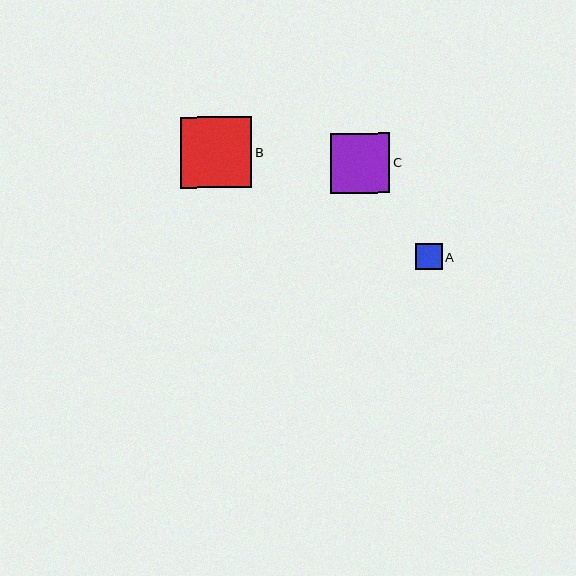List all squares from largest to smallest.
From largest to smallest: B, C, A.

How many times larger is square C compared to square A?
Square C is approximately 2.2 times the size of square A.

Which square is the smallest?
Square A is the smallest with a size of approximately 27 pixels.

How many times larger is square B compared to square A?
Square B is approximately 2.7 times the size of square A.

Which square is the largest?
Square B is the largest with a size of approximately 72 pixels.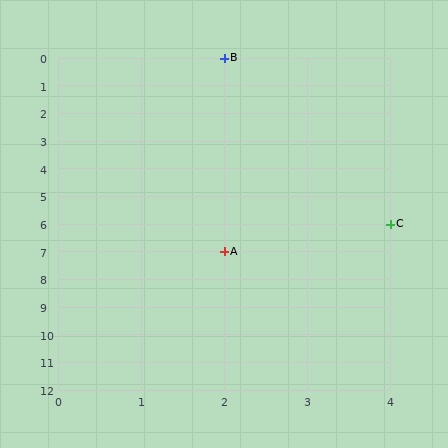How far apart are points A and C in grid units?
Points A and C are 2 columns and 1 row apart (about 2.2 grid units diagonally).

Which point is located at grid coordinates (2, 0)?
Point B is at (2, 0).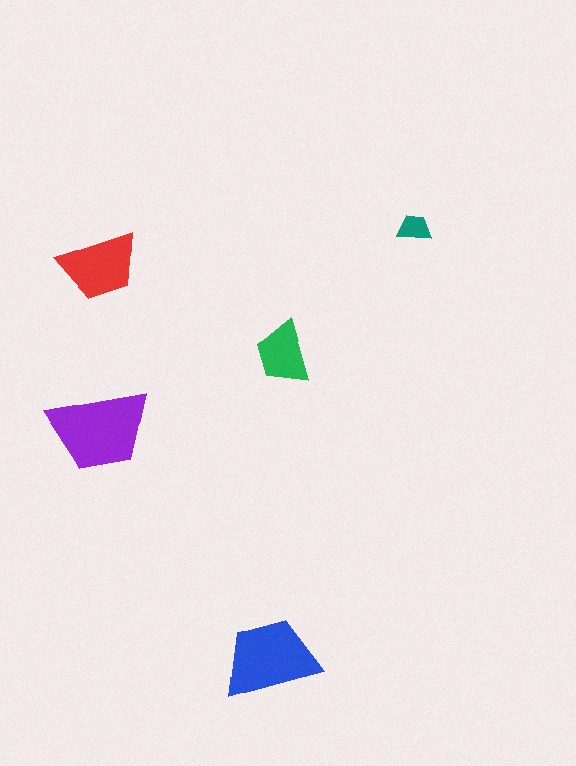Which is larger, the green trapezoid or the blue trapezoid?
The blue one.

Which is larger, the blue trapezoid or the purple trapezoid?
The purple one.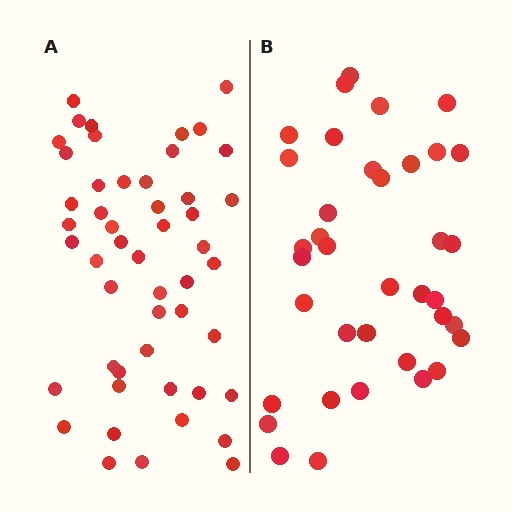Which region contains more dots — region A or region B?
Region A (the left region) has more dots.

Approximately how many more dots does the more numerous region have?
Region A has approximately 15 more dots than region B.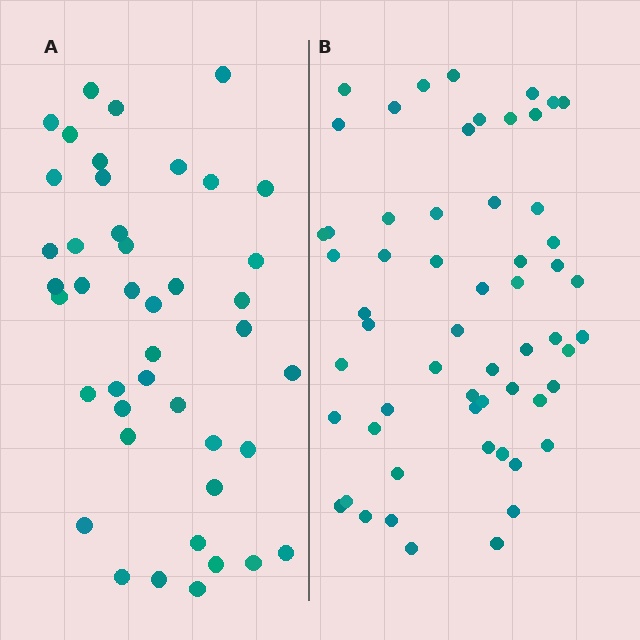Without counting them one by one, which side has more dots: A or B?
Region B (the right region) has more dots.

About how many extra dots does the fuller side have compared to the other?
Region B has approximately 15 more dots than region A.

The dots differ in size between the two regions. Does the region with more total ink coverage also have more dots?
No. Region A has more total ink coverage because its dots are larger, but region B actually contains more individual dots. Total area can be misleading — the number of items is what matters here.